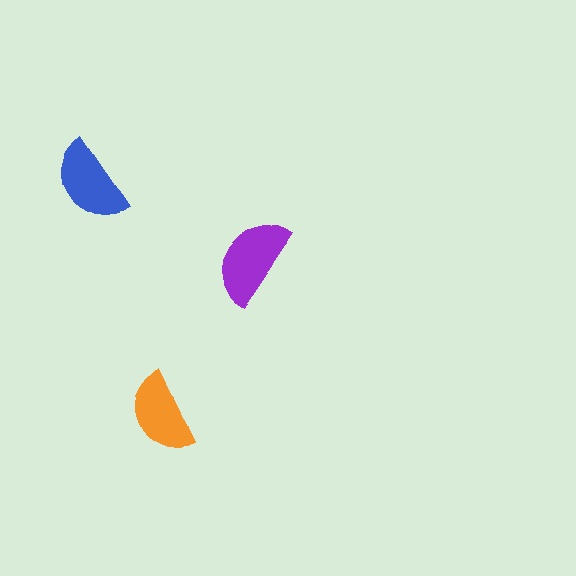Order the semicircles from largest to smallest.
the purple one, the blue one, the orange one.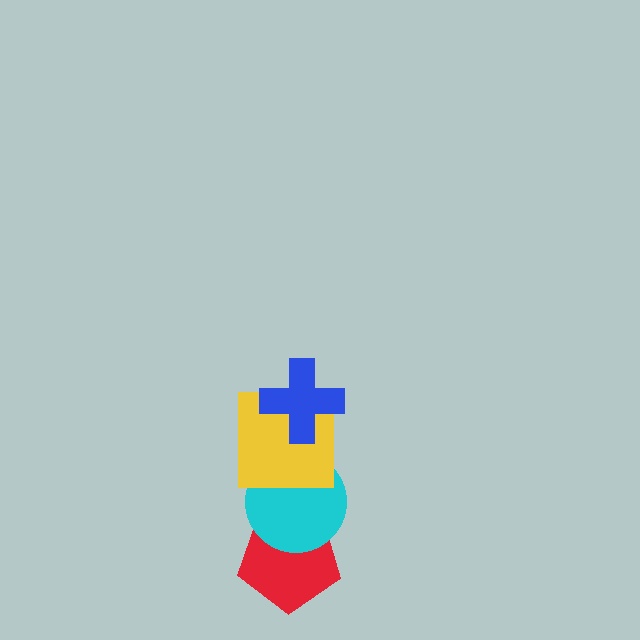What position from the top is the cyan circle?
The cyan circle is 3rd from the top.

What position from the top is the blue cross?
The blue cross is 1st from the top.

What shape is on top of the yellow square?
The blue cross is on top of the yellow square.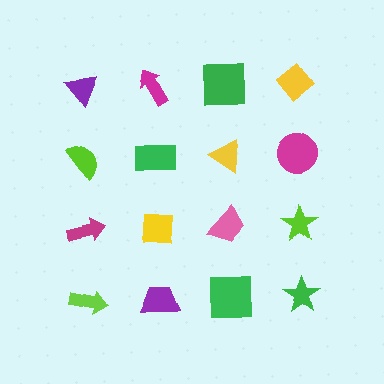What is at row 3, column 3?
A pink trapezoid.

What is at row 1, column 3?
A green square.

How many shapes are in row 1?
4 shapes.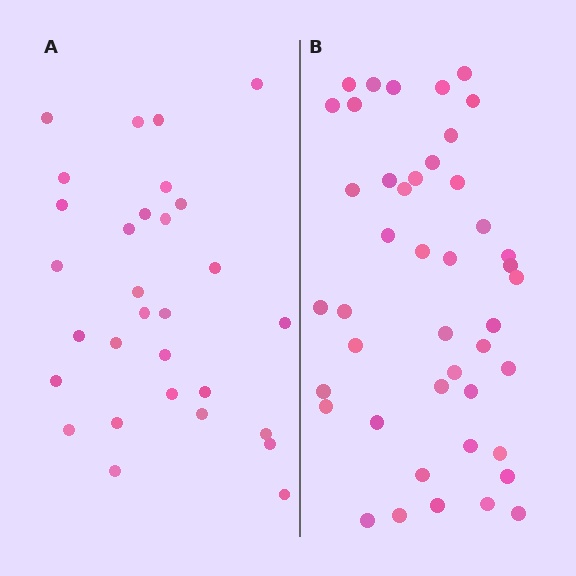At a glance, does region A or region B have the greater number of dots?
Region B (the right region) has more dots.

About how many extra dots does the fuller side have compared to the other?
Region B has approximately 15 more dots than region A.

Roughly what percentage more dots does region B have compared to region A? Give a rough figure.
About 45% more.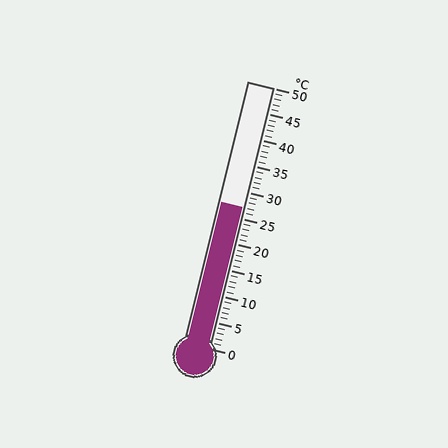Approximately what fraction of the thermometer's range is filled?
The thermometer is filled to approximately 55% of its range.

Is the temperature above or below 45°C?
The temperature is below 45°C.